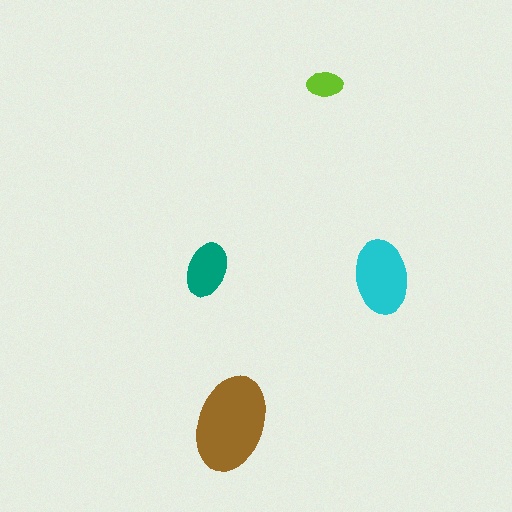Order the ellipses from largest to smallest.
the brown one, the cyan one, the teal one, the lime one.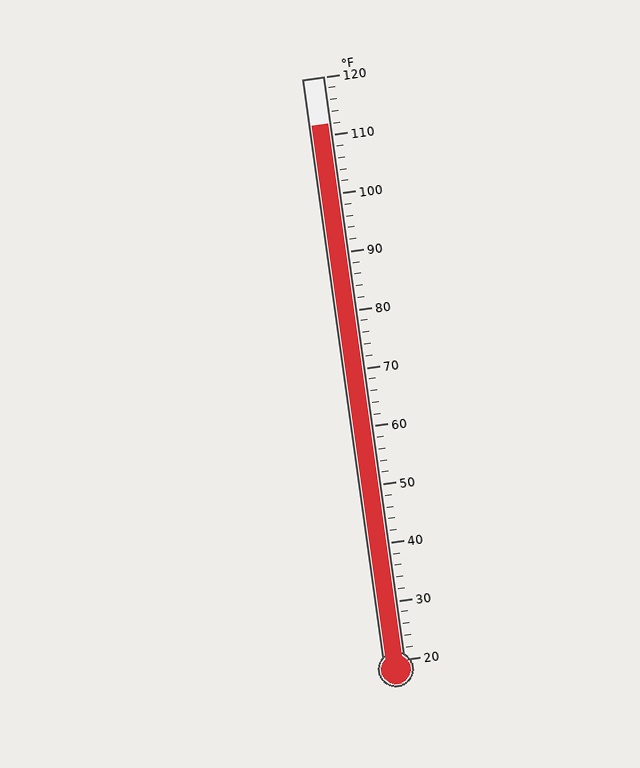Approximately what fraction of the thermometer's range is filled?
The thermometer is filled to approximately 90% of its range.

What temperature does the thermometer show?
The thermometer shows approximately 112°F.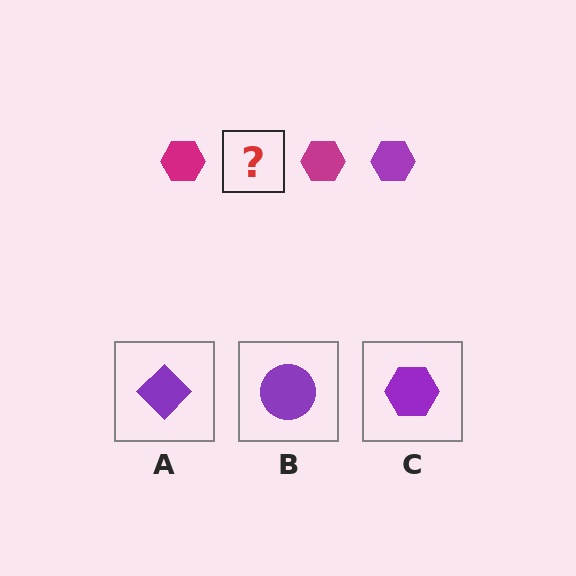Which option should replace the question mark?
Option C.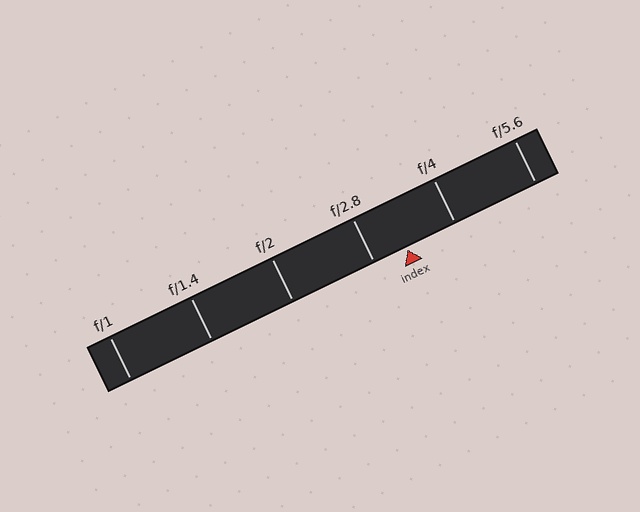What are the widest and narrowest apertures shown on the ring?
The widest aperture shown is f/1 and the narrowest is f/5.6.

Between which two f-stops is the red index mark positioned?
The index mark is between f/2.8 and f/4.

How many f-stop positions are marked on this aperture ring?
There are 6 f-stop positions marked.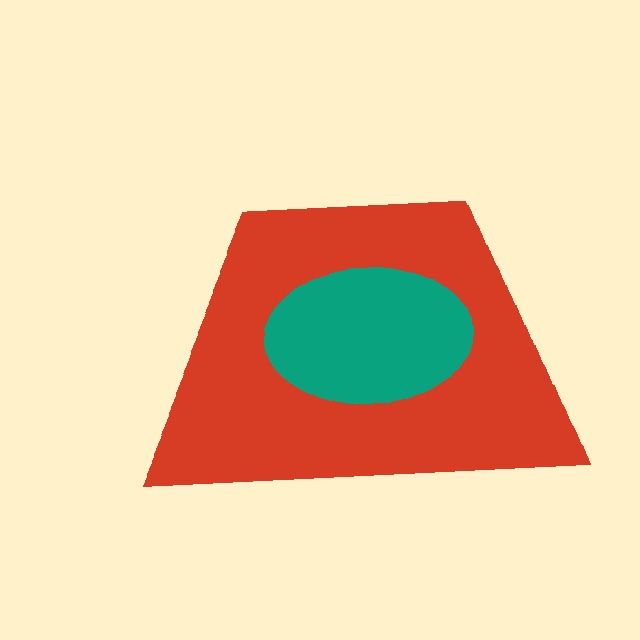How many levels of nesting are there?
2.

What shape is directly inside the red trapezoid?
The teal ellipse.